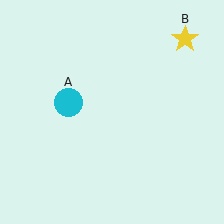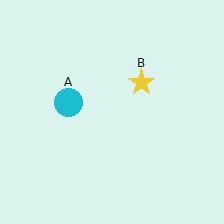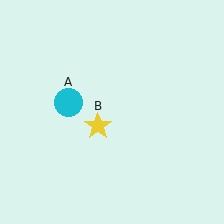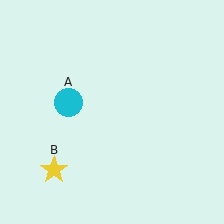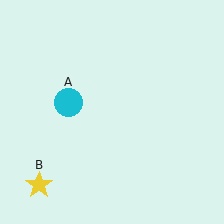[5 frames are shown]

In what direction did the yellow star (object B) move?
The yellow star (object B) moved down and to the left.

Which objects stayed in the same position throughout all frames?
Cyan circle (object A) remained stationary.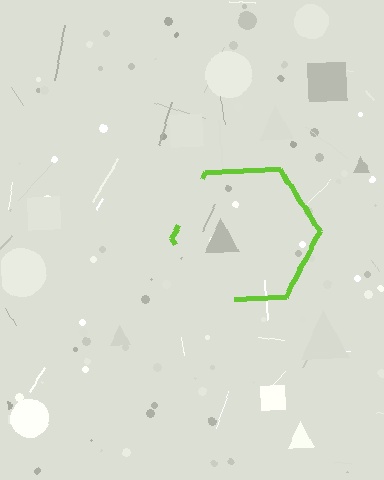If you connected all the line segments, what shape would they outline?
They would outline a hexagon.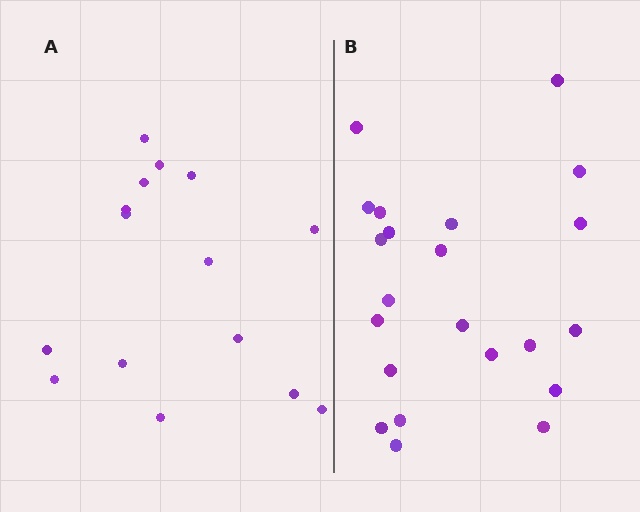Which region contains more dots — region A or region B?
Region B (the right region) has more dots.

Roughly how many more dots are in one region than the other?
Region B has roughly 8 or so more dots than region A.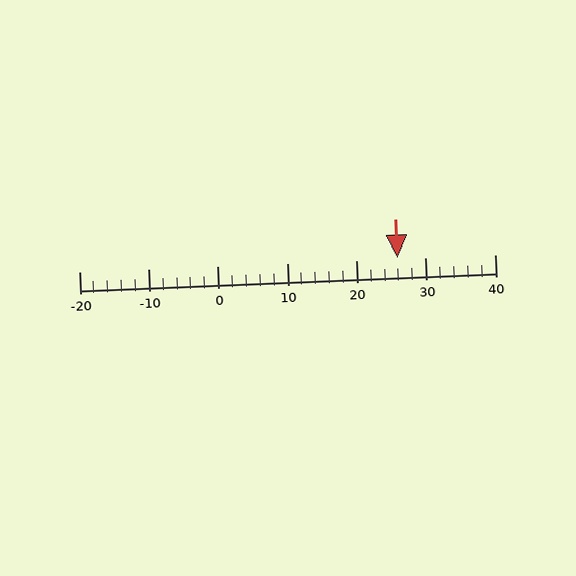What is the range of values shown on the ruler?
The ruler shows values from -20 to 40.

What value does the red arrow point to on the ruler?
The red arrow points to approximately 26.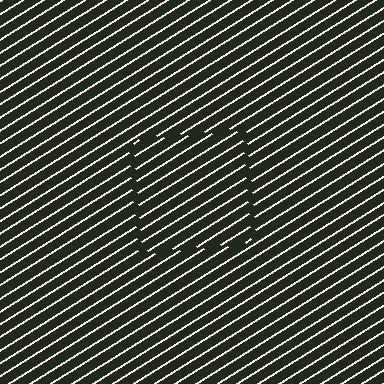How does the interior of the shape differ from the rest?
The interior of the shape contains the same grating, shifted by half a period — the contour is defined by the phase discontinuity where line-ends from the inner and outer gratings abut.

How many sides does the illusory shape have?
4 sides — the line-ends trace a square.